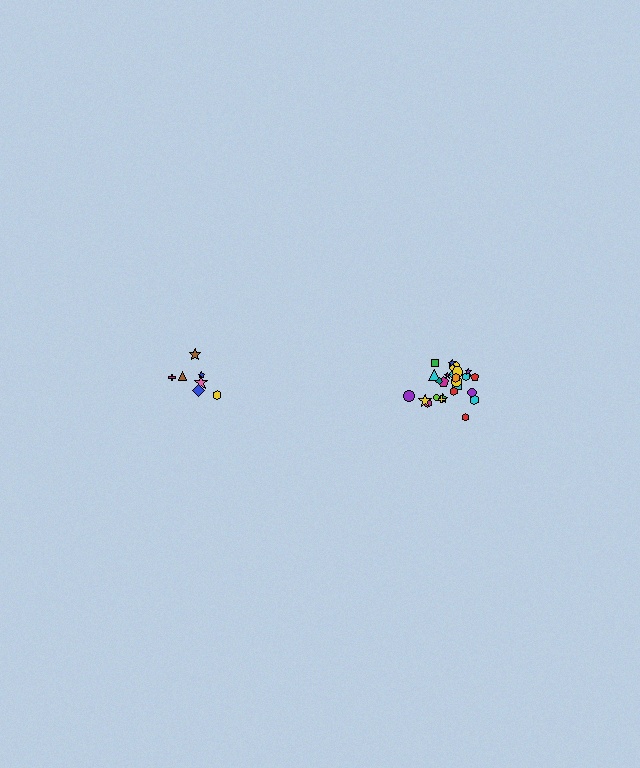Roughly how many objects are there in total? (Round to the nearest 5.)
Roughly 30 objects in total.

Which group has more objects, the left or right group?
The right group.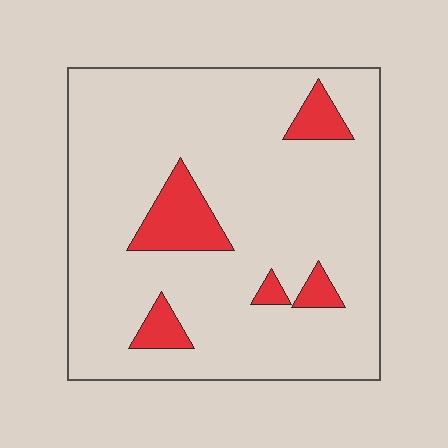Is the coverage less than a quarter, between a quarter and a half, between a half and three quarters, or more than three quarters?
Less than a quarter.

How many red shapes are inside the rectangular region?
5.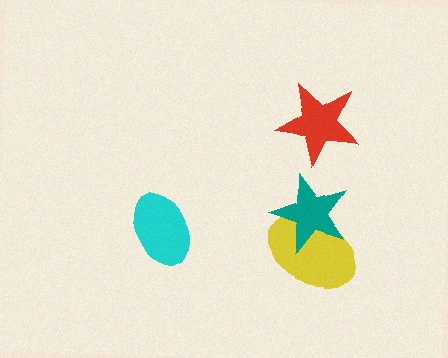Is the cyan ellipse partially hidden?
No, no other shape covers it.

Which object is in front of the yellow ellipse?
The teal star is in front of the yellow ellipse.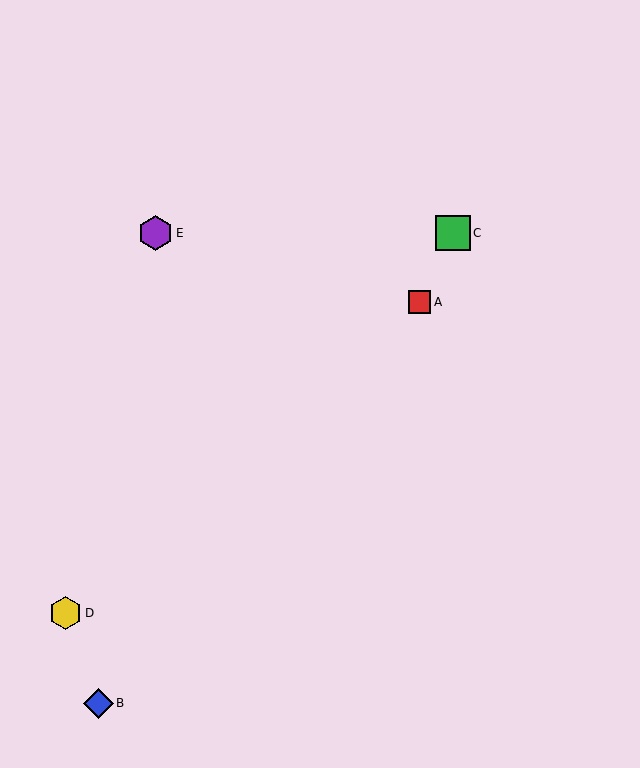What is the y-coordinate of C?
Object C is at y≈233.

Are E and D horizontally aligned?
No, E is at y≈233 and D is at y≈613.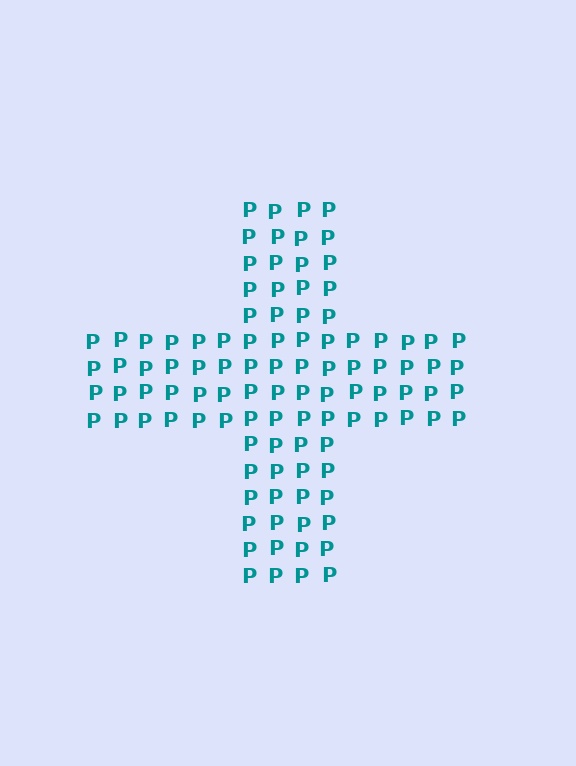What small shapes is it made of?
It is made of small letter P's.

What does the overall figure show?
The overall figure shows a cross.